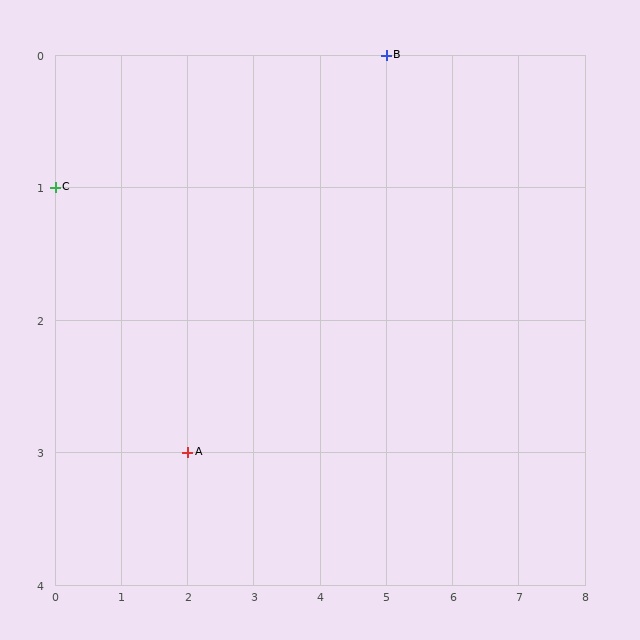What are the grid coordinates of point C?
Point C is at grid coordinates (0, 1).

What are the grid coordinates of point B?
Point B is at grid coordinates (5, 0).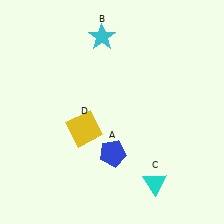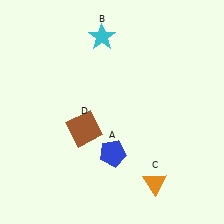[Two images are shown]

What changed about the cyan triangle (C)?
In Image 1, C is cyan. In Image 2, it changed to orange.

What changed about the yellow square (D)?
In Image 1, D is yellow. In Image 2, it changed to brown.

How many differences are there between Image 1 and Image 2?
There are 2 differences between the two images.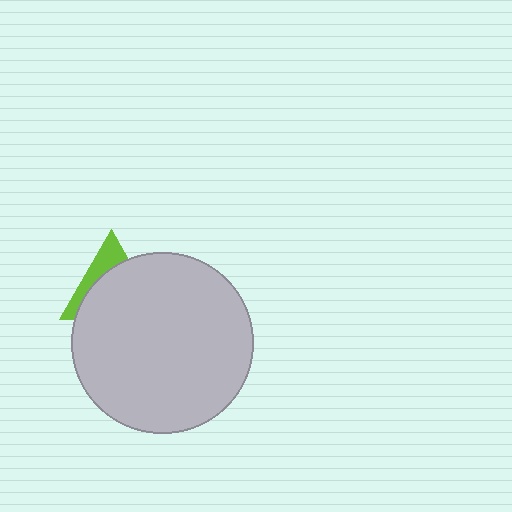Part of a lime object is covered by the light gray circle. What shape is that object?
It is a triangle.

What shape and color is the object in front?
The object in front is a light gray circle.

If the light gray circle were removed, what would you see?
You would see the complete lime triangle.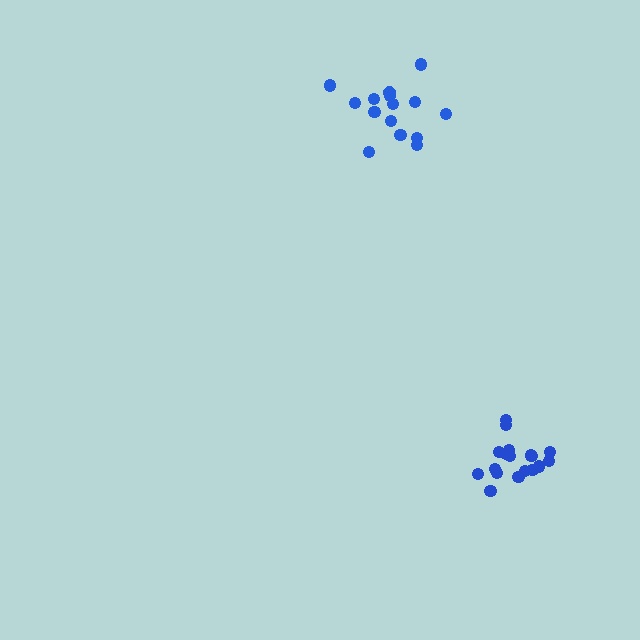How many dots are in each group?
Group 1: 15 dots, Group 2: 18 dots (33 total).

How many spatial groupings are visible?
There are 2 spatial groupings.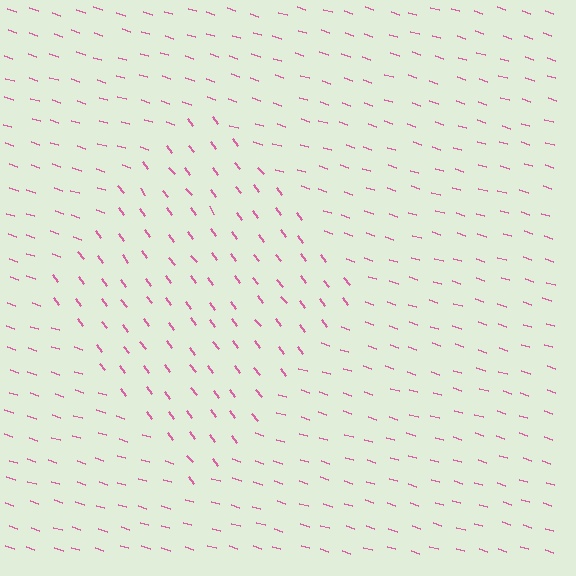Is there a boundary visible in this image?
Yes, there is a texture boundary formed by a change in line orientation.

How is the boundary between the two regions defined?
The boundary is defined purely by a change in line orientation (approximately 36 degrees difference). All lines are the same color and thickness.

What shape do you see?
I see a diamond.